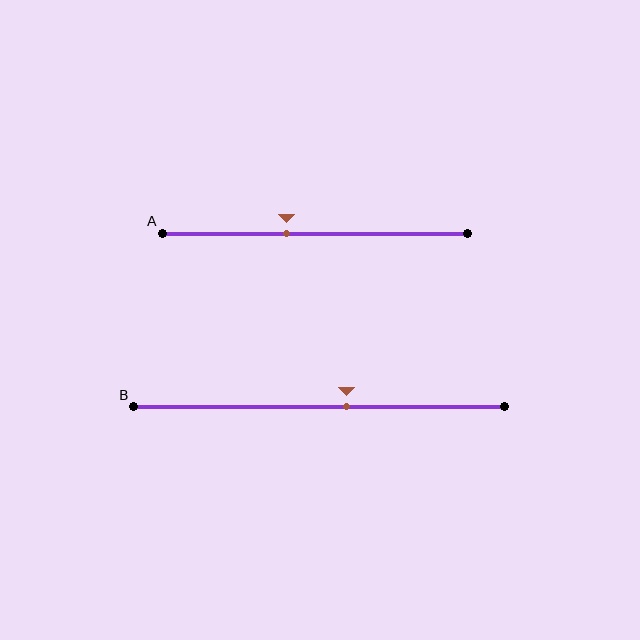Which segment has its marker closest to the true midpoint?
Segment B has its marker closest to the true midpoint.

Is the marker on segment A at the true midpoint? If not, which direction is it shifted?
No, the marker on segment A is shifted to the left by about 9% of the segment length.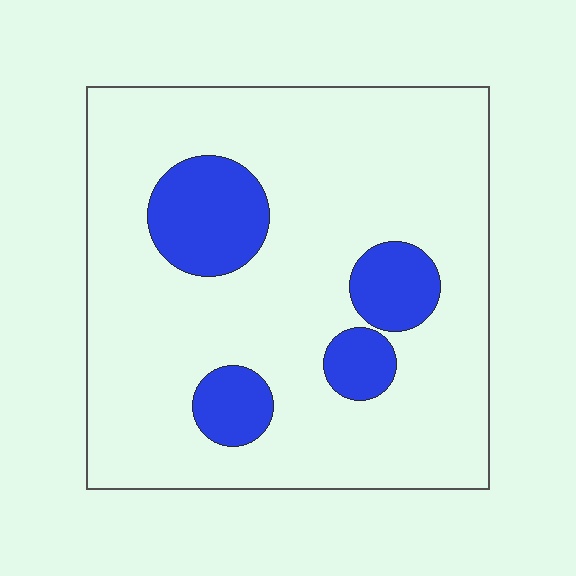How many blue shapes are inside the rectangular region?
4.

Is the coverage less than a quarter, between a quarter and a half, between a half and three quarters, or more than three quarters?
Less than a quarter.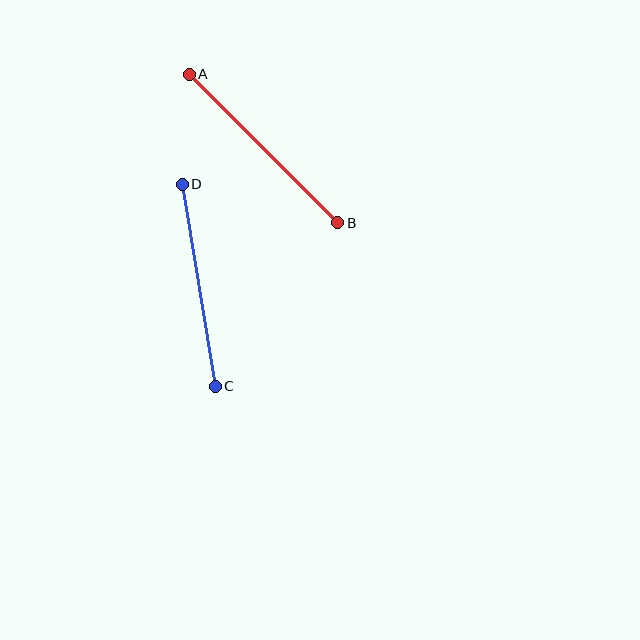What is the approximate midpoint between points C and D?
The midpoint is at approximately (199, 285) pixels.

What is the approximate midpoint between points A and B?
The midpoint is at approximately (264, 149) pixels.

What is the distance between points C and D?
The distance is approximately 205 pixels.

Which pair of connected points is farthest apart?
Points A and B are farthest apart.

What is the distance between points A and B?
The distance is approximately 210 pixels.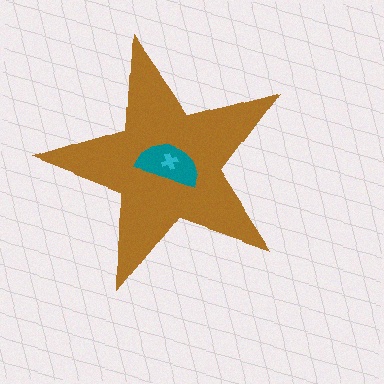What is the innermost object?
The cyan cross.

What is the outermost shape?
The brown star.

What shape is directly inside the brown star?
The teal semicircle.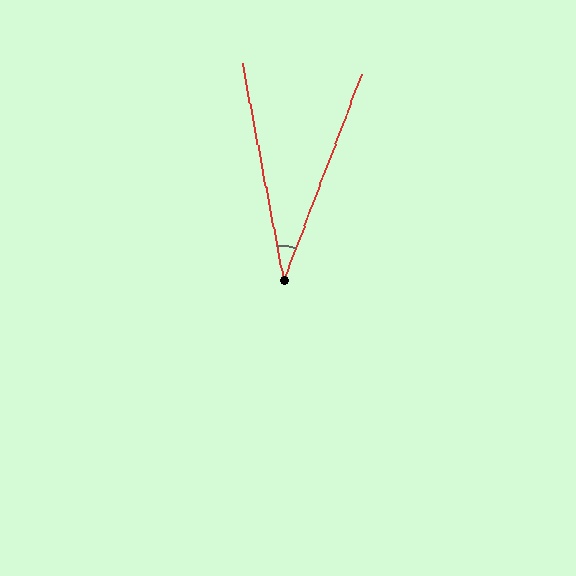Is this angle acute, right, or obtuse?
It is acute.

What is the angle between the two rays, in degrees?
Approximately 31 degrees.